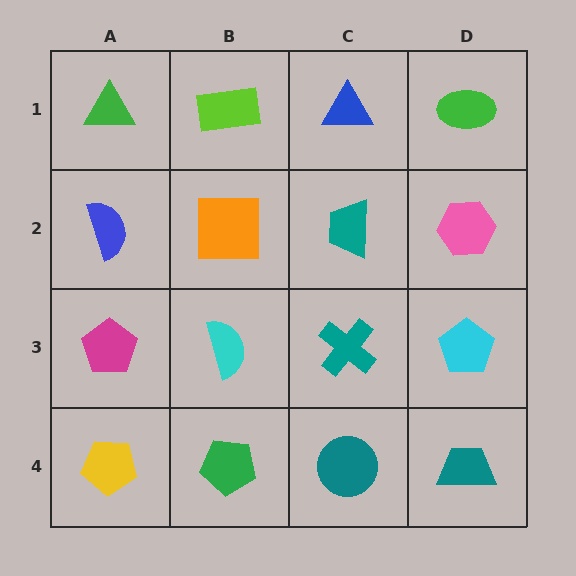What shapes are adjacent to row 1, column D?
A pink hexagon (row 2, column D), a blue triangle (row 1, column C).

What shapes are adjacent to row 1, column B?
An orange square (row 2, column B), a green triangle (row 1, column A), a blue triangle (row 1, column C).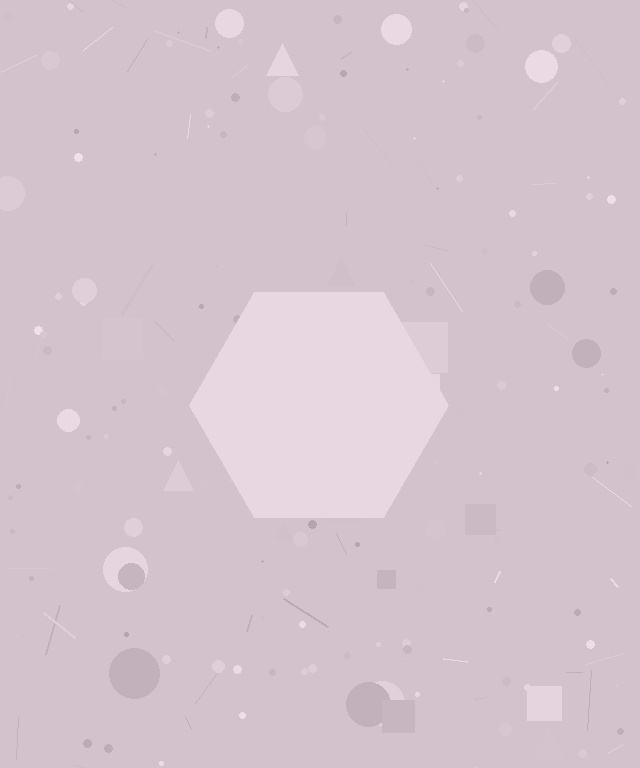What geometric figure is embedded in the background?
A hexagon is embedded in the background.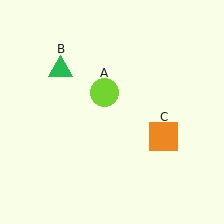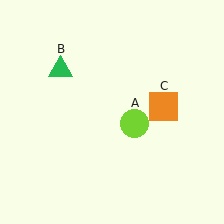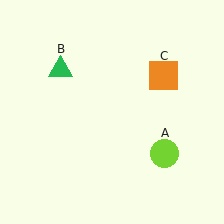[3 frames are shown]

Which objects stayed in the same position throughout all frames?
Green triangle (object B) remained stationary.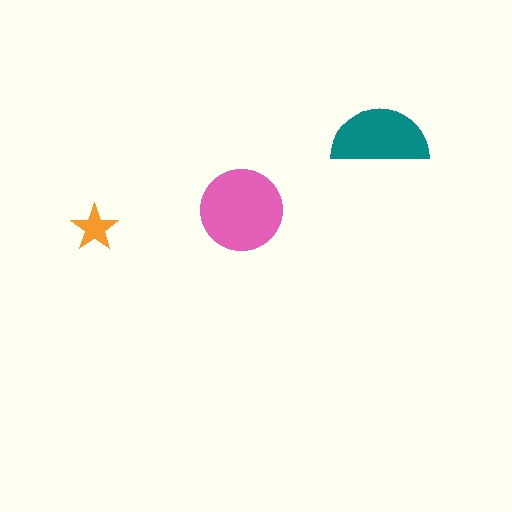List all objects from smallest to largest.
The orange star, the teal semicircle, the pink circle.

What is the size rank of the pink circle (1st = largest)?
1st.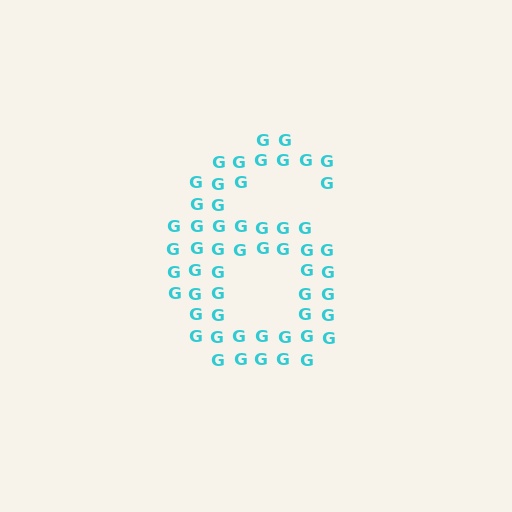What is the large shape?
The large shape is the digit 6.